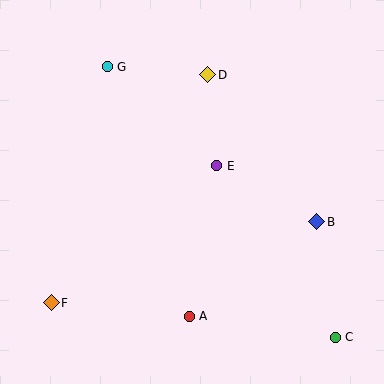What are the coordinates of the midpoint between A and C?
The midpoint between A and C is at (262, 327).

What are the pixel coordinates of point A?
Point A is at (189, 316).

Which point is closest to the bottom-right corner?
Point C is closest to the bottom-right corner.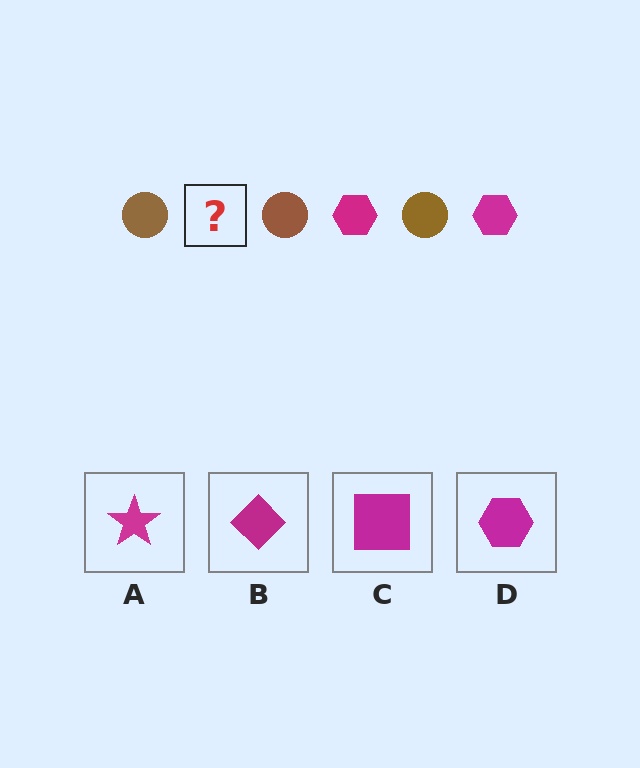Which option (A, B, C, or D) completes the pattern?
D.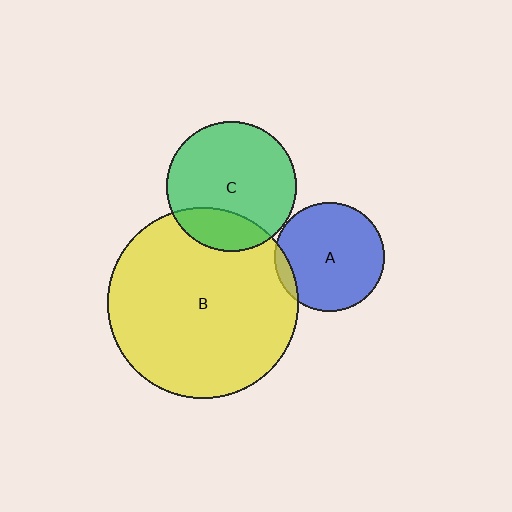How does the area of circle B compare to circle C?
Approximately 2.2 times.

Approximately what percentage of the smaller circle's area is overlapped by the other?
Approximately 20%.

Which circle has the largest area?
Circle B (yellow).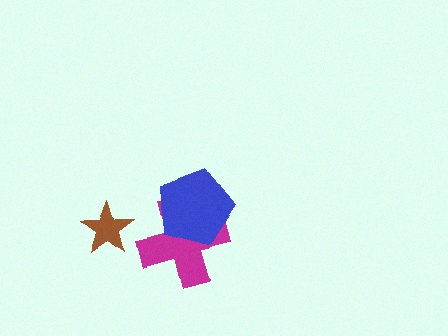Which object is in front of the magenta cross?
The blue pentagon is in front of the magenta cross.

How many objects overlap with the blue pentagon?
1 object overlaps with the blue pentagon.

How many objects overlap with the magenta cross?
1 object overlaps with the magenta cross.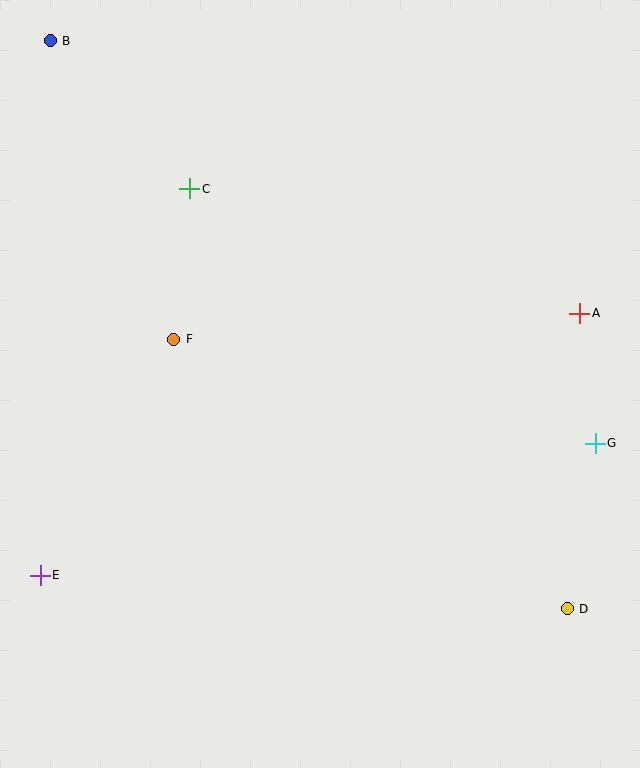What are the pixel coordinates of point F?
Point F is at (173, 339).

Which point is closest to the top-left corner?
Point B is closest to the top-left corner.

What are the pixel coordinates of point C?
Point C is at (190, 189).